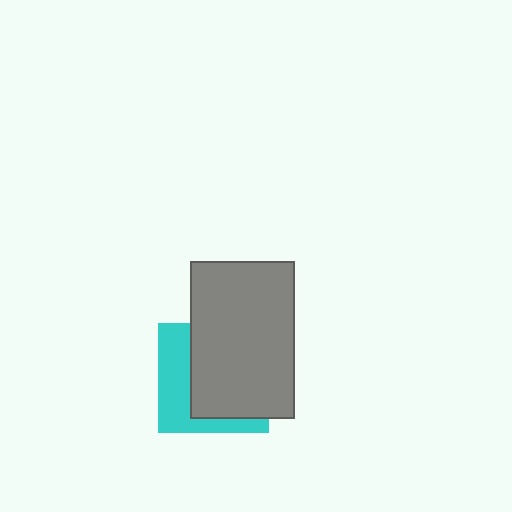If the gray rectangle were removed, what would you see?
You would see the complete cyan square.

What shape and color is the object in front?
The object in front is a gray rectangle.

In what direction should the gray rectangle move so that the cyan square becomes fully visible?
The gray rectangle should move right. That is the shortest direction to clear the overlap and leave the cyan square fully visible.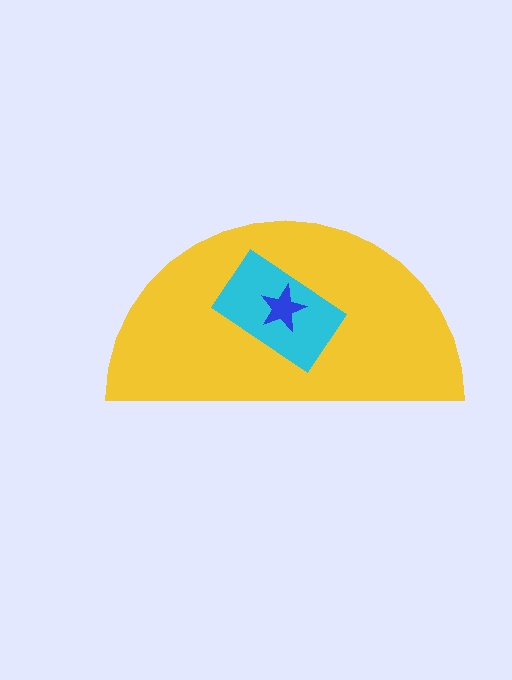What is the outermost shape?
The yellow semicircle.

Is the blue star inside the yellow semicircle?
Yes.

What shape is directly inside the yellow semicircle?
The cyan rectangle.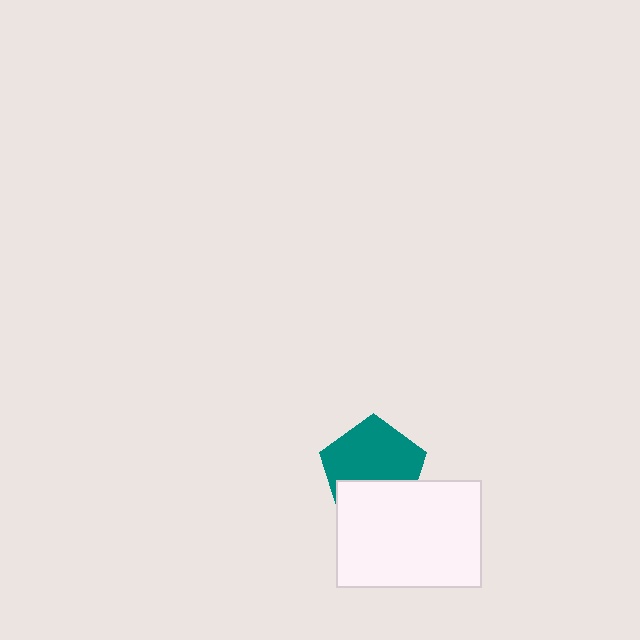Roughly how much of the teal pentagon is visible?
About half of it is visible (roughly 64%).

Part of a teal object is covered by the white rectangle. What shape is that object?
It is a pentagon.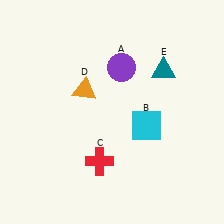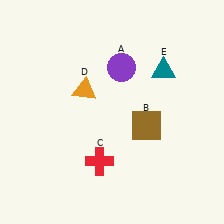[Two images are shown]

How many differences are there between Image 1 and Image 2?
There is 1 difference between the two images.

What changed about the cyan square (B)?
In Image 1, B is cyan. In Image 2, it changed to brown.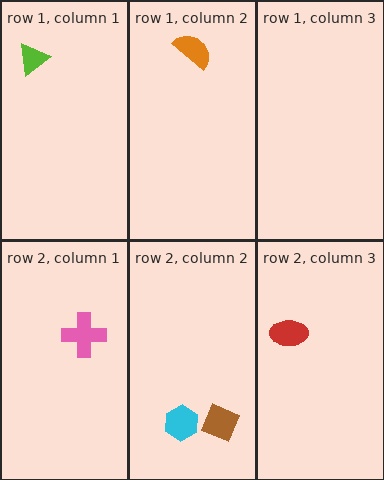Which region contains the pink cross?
The row 2, column 1 region.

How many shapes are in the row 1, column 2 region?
1.